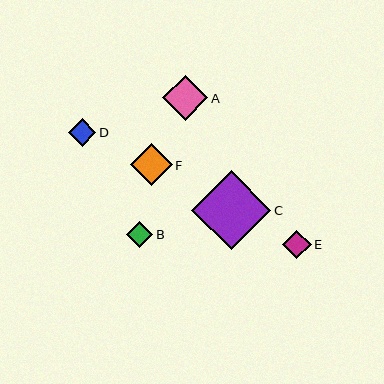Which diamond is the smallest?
Diamond B is the smallest with a size of approximately 27 pixels.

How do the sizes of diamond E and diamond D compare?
Diamond E and diamond D are approximately the same size.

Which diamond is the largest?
Diamond C is the largest with a size of approximately 79 pixels.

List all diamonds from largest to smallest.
From largest to smallest: C, A, F, E, D, B.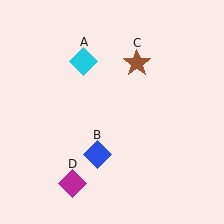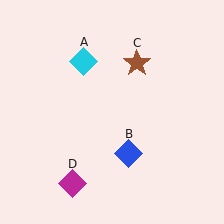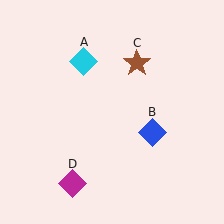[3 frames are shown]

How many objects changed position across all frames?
1 object changed position: blue diamond (object B).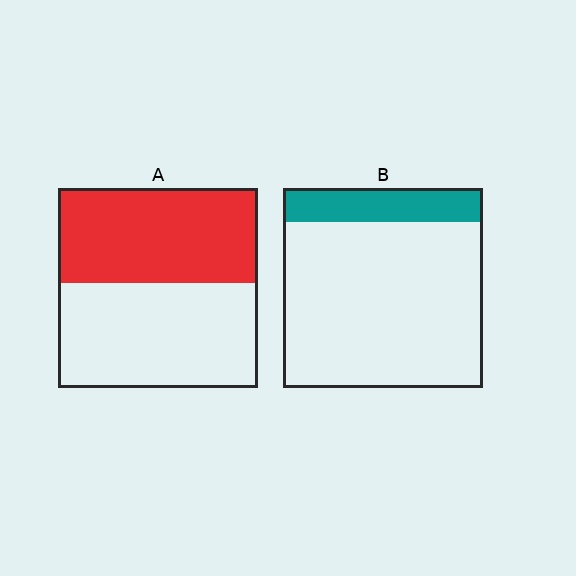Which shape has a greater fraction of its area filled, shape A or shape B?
Shape A.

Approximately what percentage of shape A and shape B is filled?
A is approximately 50% and B is approximately 15%.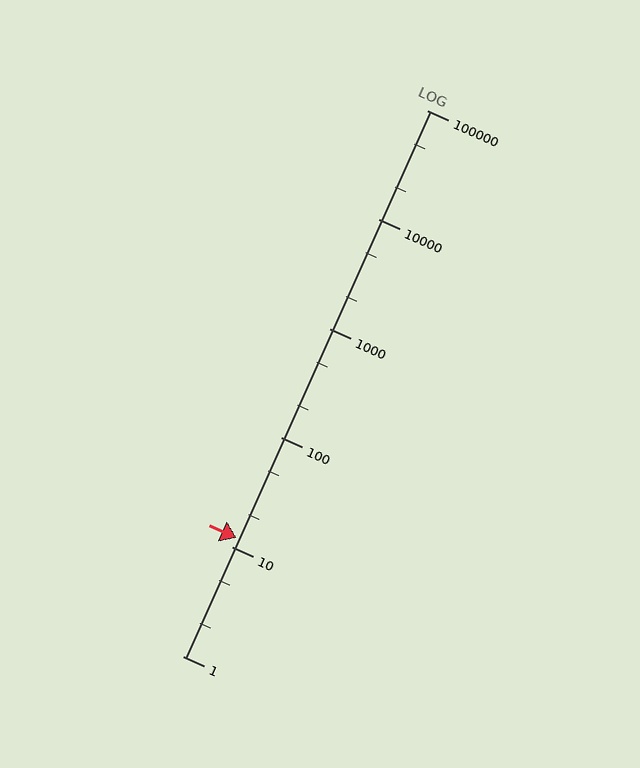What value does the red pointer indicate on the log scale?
The pointer indicates approximately 12.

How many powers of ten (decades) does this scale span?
The scale spans 5 decades, from 1 to 100000.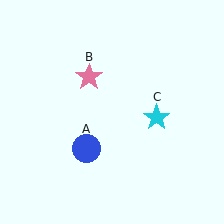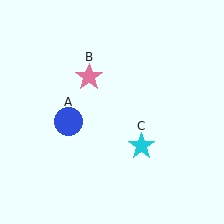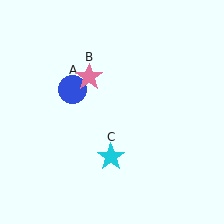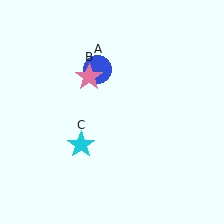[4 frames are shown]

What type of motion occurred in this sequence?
The blue circle (object A), cyan star (object C) rotated clockwise around the center of the scene.